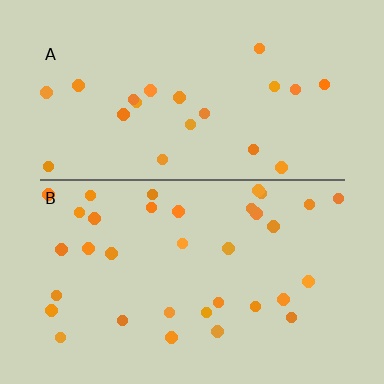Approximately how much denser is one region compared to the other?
Approximately 1.6× — region B over region A.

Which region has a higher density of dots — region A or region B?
B (the bottom).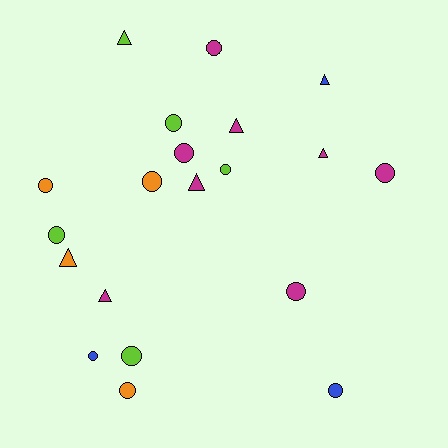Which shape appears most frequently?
Circle, with 13 objects.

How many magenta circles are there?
There are 4 magenta circles.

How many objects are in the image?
There are 20 objects.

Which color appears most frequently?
Magenta, with 8 objects.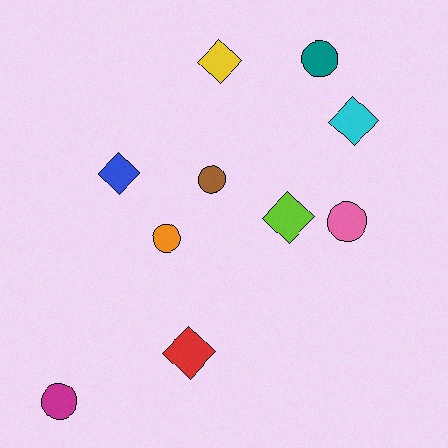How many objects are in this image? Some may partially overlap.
There are 10 objects.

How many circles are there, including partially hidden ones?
There are 5 circles.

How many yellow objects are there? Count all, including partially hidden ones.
There is 1 yellow object.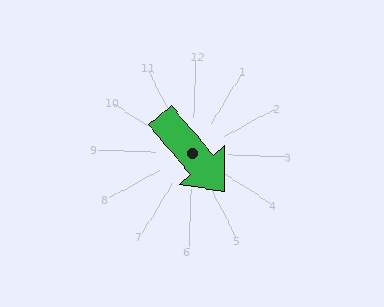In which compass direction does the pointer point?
Southeast.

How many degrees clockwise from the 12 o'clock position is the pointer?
Approximately 138 degrees.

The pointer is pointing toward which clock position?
Roughly 5 o'clock.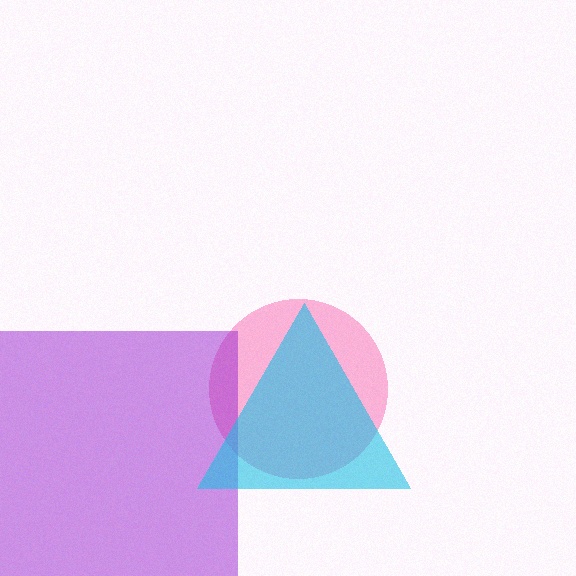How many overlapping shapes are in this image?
There are 3 overlapping shapes in the image.